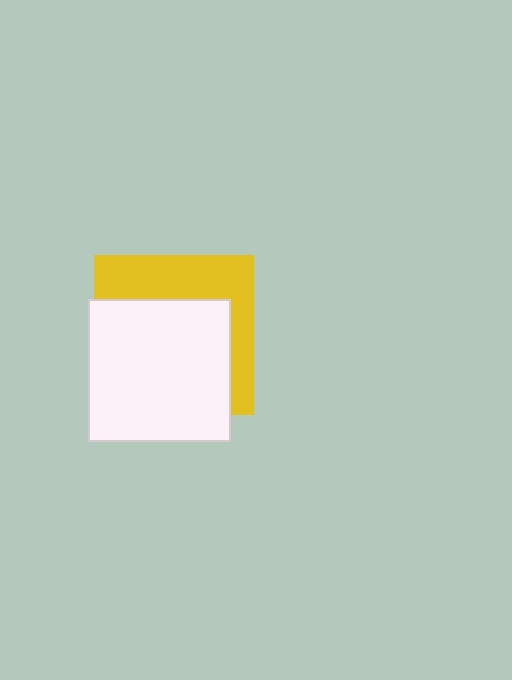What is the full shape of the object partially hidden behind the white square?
The partially hidden object is a yellow square.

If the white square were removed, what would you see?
You would see the complete yellow square.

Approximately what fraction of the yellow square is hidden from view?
Roughly 63% of the yellow square is hidden behind the white square.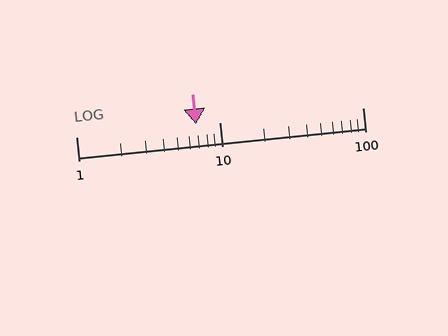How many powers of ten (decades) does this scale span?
The scale spans 2 decades, from 1 to 100.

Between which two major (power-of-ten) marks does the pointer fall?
The pointer is between 1 and 10.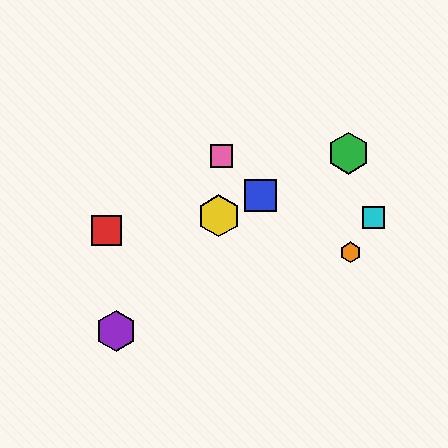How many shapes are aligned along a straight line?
3 shapes (the blue square, the green hexagon, the yellow hexagon) are aligned along a straight line.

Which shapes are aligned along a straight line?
The blue square, the green hexagon, the yellow hexagon are aligned along a straight line.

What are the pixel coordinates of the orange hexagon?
The orange hexagon is at (350, 252).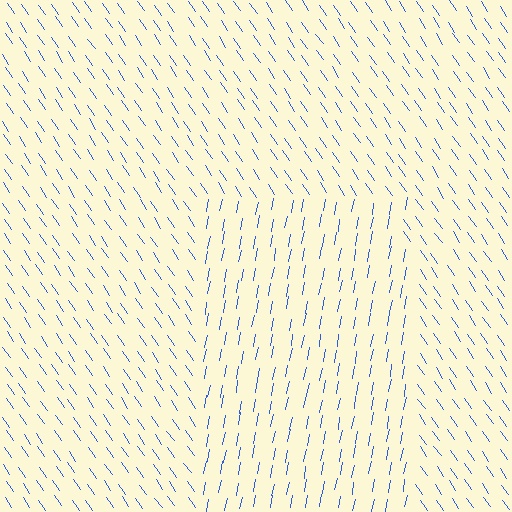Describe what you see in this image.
The image is filled with small blue line segments. A rectangle region in the image has lines oriented differently from the surrounding lines, creating a visible texture boundary.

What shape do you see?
I see a rectangle.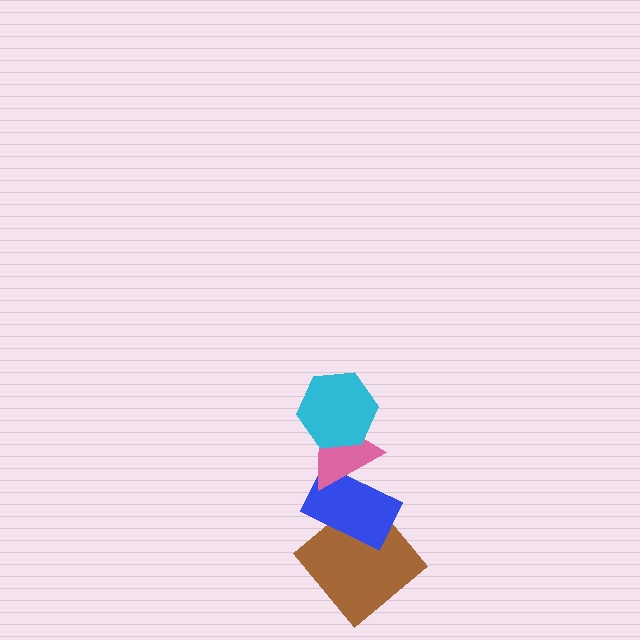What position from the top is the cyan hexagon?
The cyan hexagon is 1st from the top.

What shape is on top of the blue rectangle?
The pink triangle is on top of the blue rectangle.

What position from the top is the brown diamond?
The brown diamond is 4th from the top.